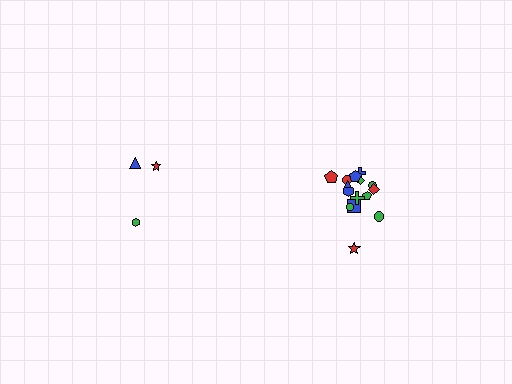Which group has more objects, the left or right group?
The right group.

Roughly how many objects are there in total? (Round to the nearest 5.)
Roughly 20 objects in total.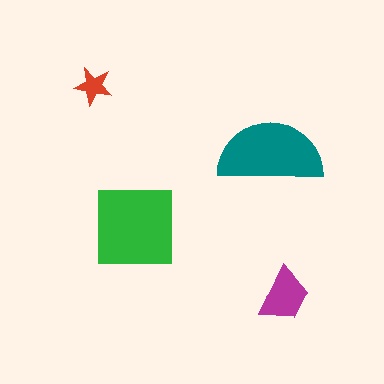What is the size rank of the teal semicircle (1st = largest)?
2nd.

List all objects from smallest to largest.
The red star, the magenta trapezoid, the teal semicircle, the green square.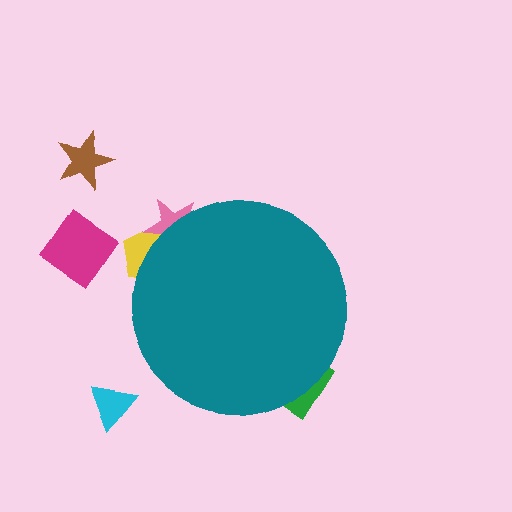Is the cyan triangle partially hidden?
No, the cyan triangle is fully visible.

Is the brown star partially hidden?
No, the brown star is fully visible.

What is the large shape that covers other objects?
A teal circle.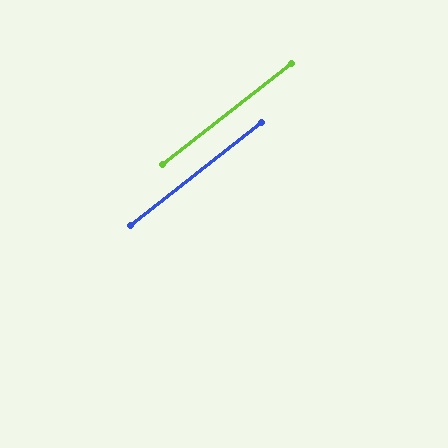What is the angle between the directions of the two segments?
Approximately 0 degrees.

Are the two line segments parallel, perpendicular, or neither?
Parallel — their directions differ by only 0.2°.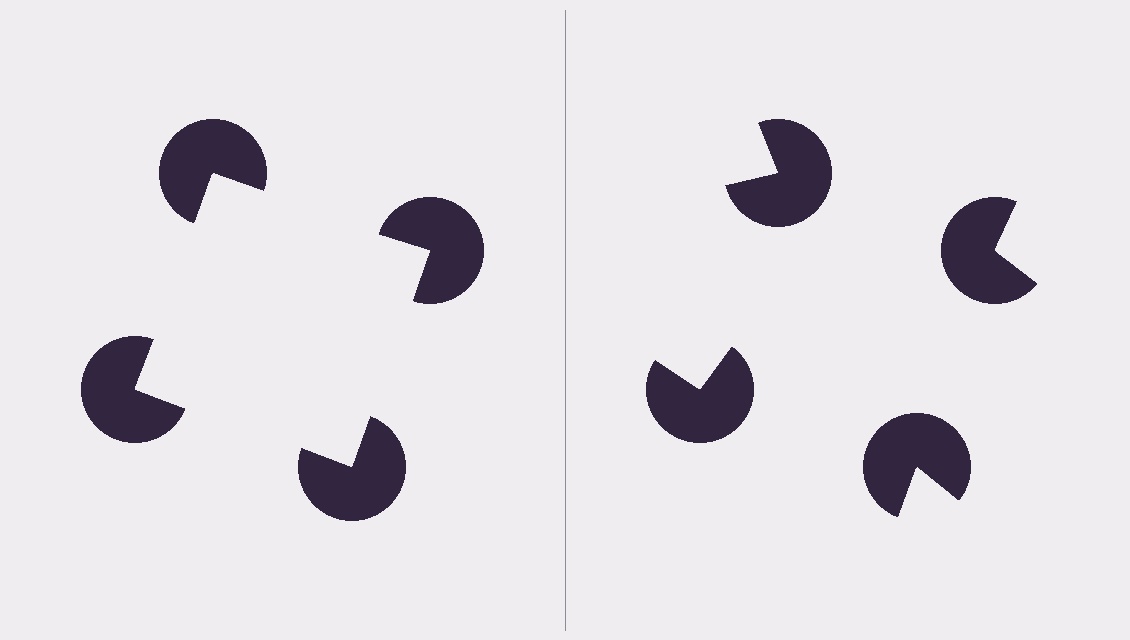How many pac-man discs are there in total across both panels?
8 — 4 on each side.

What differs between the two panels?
The pac-man discs are positioned identically on both sides; only the wedge orientations differ. On the left they align to a square; on the right they are misaligned.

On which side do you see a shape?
An illusory square appears on the left side. On the right side the wedge cuts are rotated, so no coherent shape forms.